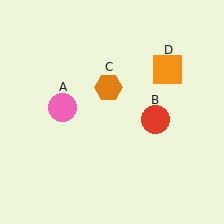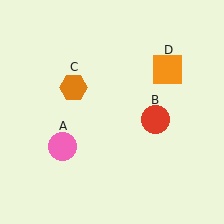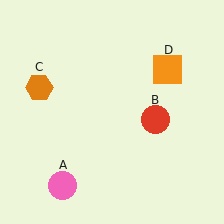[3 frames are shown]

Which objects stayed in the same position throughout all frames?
Red circle (object B) and orange square (object D) remained stationary.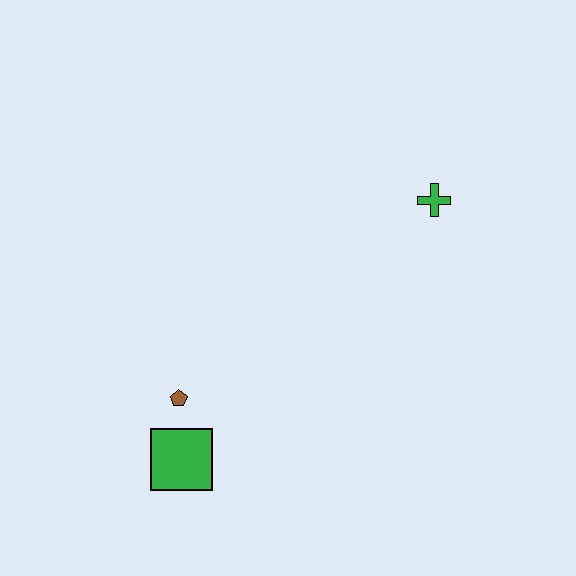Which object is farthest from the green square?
The green cross is farthest from the green square.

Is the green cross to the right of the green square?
Yes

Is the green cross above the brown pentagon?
Yes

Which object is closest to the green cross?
The brown pentagon is closest to the green cross.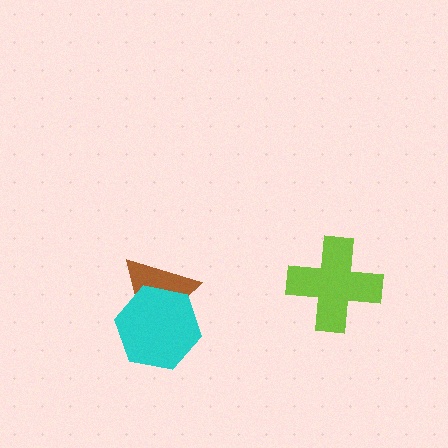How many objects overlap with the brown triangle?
1 object overlaps with the brown triangle.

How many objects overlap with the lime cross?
0 objects overlap with the lime cross.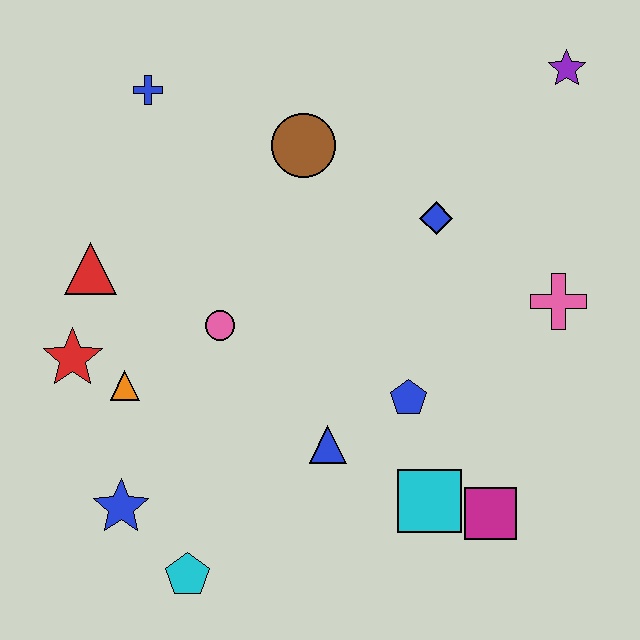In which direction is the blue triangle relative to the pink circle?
The blue triangle is below the pink circle.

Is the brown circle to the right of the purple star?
No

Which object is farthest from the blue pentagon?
The blue cross is farthest from the blue pentagon.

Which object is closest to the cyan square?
The magenta square is closest to the cyan square.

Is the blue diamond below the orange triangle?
No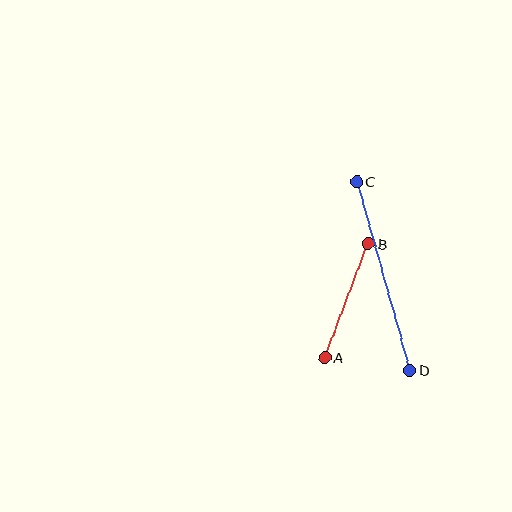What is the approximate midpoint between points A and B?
The midpoint is at approximately (346, 301) pixels.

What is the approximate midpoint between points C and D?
The midpoint is at approximately (383, 276) pixels.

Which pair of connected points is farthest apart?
Points C and D are farthest apart.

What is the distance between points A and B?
The distance is approximately 121 pixels.